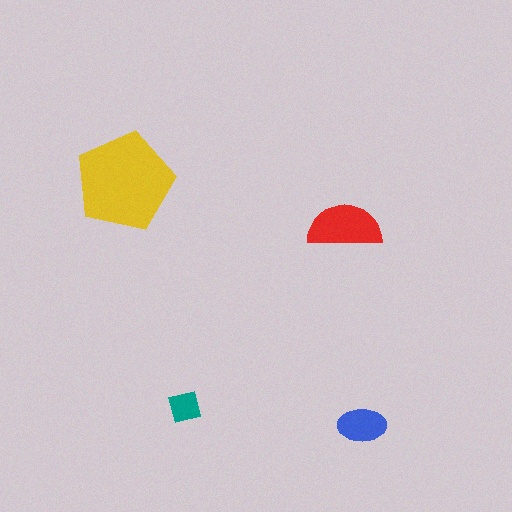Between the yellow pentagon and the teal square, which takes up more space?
The yellow pentagon.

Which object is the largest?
The yellow pentagon.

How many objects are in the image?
There are 4 objects in the image.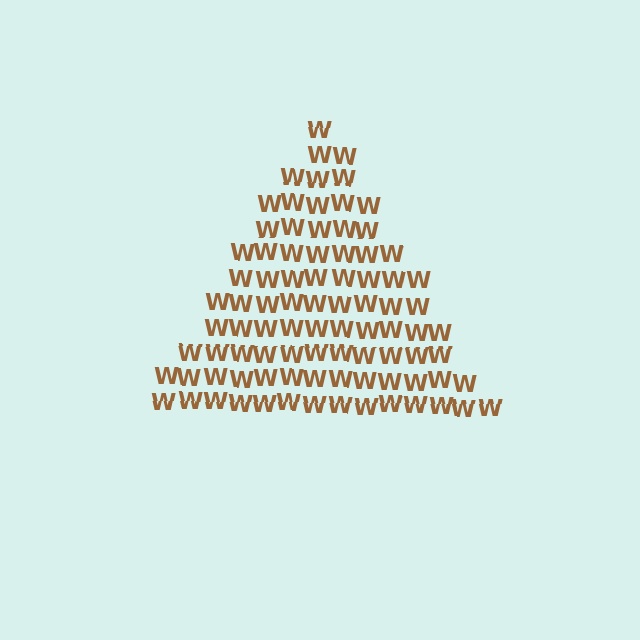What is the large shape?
The large shape is a triangle.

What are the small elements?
The small elements are letter W's.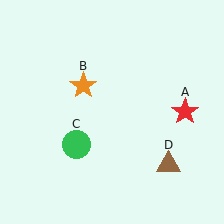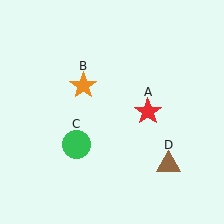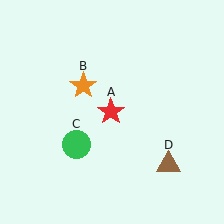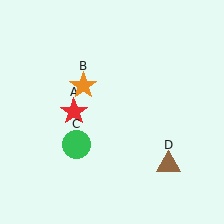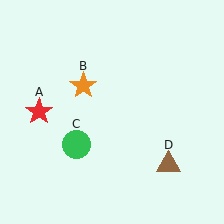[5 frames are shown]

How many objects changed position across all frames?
1 object changed position: red star (object A).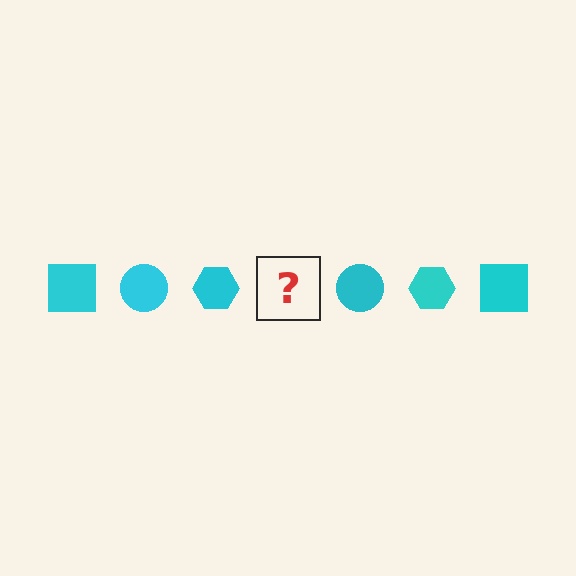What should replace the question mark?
The question mark should be replaced with a cyan square.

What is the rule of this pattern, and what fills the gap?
The rule is that the pattern cycles through square, circle, hexagon shapes in cyan. The gap should be filled with a cyan square.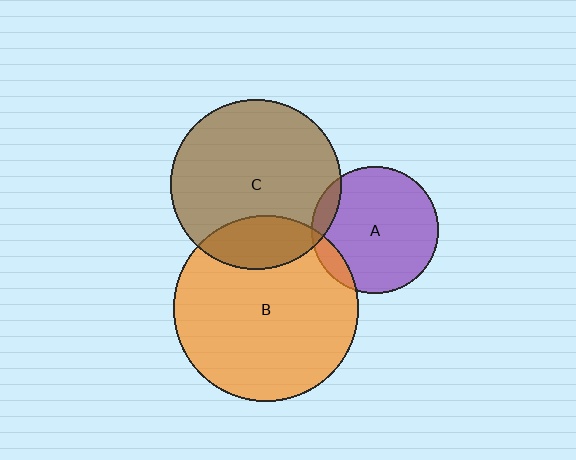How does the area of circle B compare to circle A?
Approximately 2.2 times.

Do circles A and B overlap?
Yes.